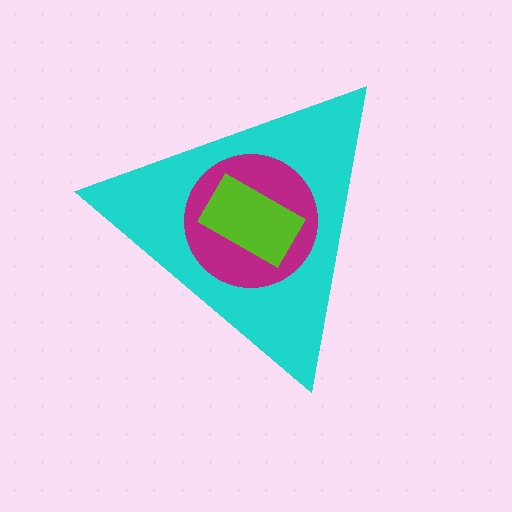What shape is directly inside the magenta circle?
The lime rectangle.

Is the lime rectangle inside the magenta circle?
Yes.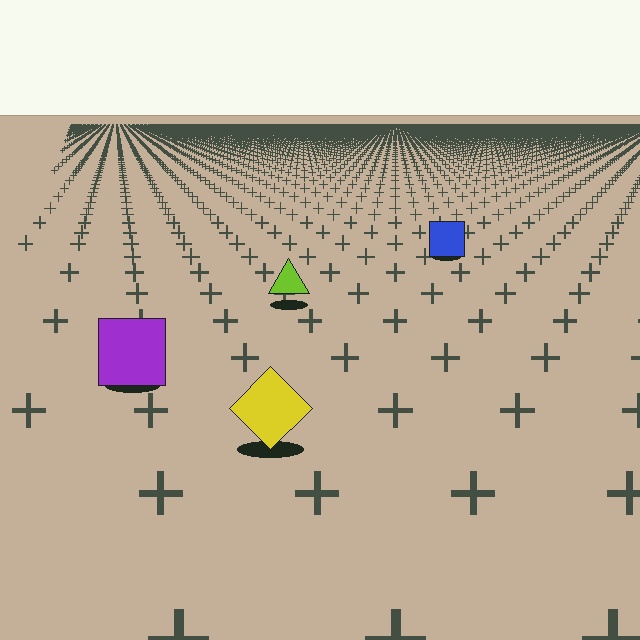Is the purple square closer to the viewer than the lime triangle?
Yes. The purple square is closer — you can tell from the texture gradient: the ground texture is coarser near it.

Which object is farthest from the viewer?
The blue square is farthest from the viewer. It appears smaller and the ground texture around it is denser.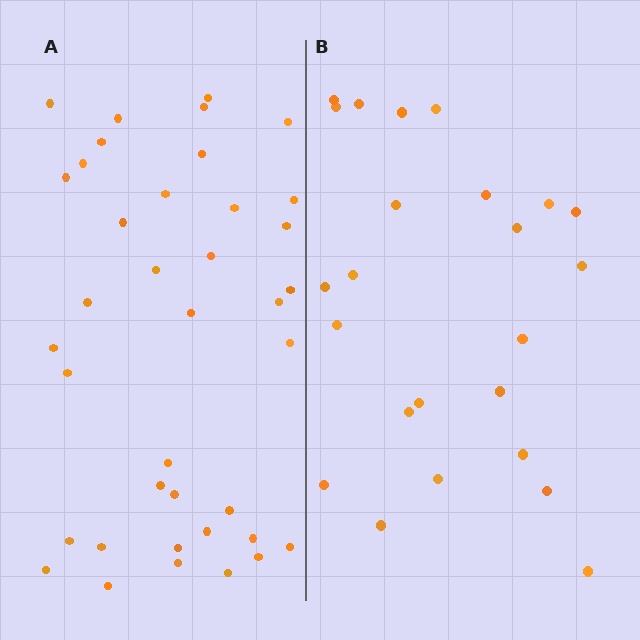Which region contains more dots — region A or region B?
Region A (the left region) has more dots.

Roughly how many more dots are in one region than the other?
Region A has approximately 15 more dots than region B.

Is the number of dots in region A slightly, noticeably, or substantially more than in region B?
Region A has substantially more. The ratio is roughly 1.6 to 1.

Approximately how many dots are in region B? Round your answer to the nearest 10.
About 20 dots. (The exact count is 24, which rounds to 20.)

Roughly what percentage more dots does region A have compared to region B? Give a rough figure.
About 60% more.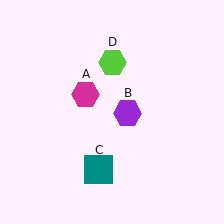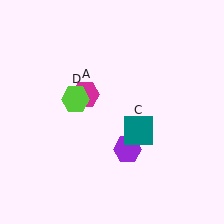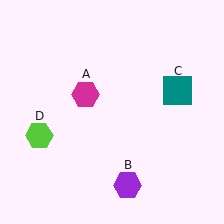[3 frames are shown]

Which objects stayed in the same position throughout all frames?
Magenta hexagon (object A) remained stationary.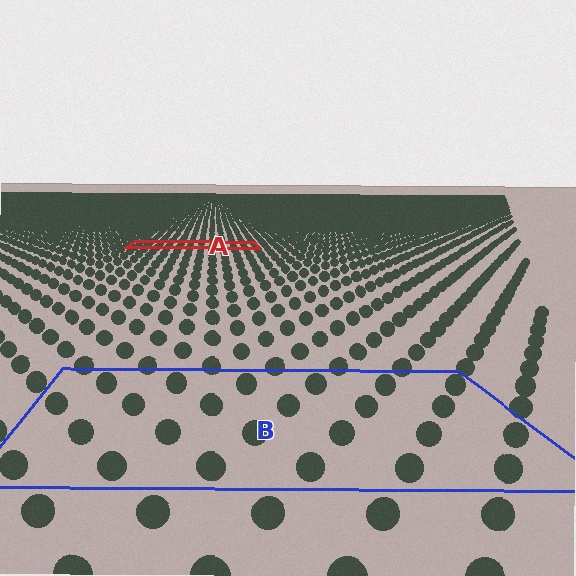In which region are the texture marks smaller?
The texture marks are smaller in region A, because it is farther away.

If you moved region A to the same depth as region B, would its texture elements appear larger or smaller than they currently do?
They would appear larger. At a closer depth, the same texture elements are projected at a bigger on-screen size.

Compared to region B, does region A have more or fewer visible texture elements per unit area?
Region A has more texture elements per unit area — they are packed more densely because it is farther away.